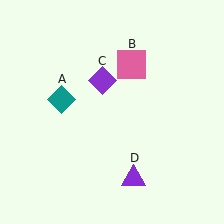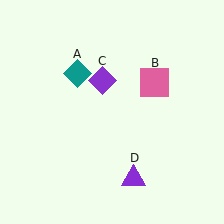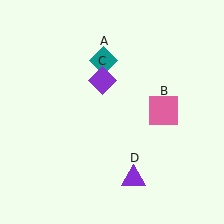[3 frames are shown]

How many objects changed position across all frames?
2 objects changed position: teal diamond (object A), pink square (object B).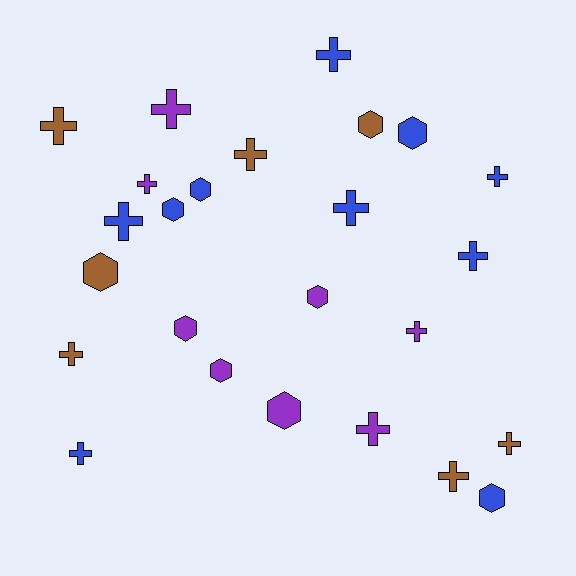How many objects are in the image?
There are 25 objects.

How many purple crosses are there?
There are 4 purple crosses.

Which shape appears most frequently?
Cross, with 15 objects.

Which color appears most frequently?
Blue, with 10 objects.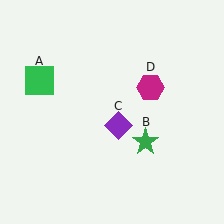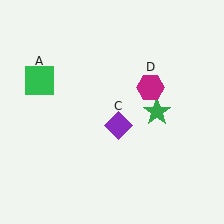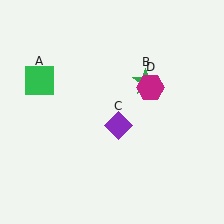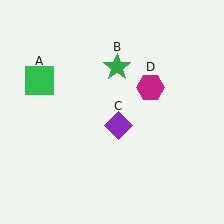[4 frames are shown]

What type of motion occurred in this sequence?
The green star (object B) rotated counterclockwise around the center of the scene.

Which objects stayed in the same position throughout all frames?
Green square (object A) and purple diamond (object C) and magenta hexagon (object D) remained stationary.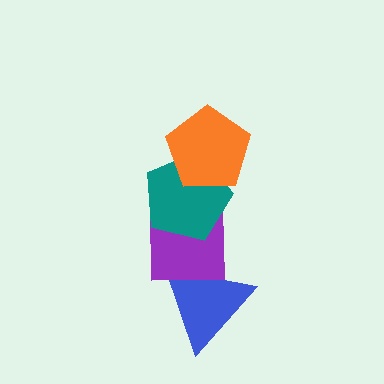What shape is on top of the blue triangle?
The purple square is on top of the blue triangle.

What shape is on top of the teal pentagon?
The orange pentagon is on top of the teal pentagon.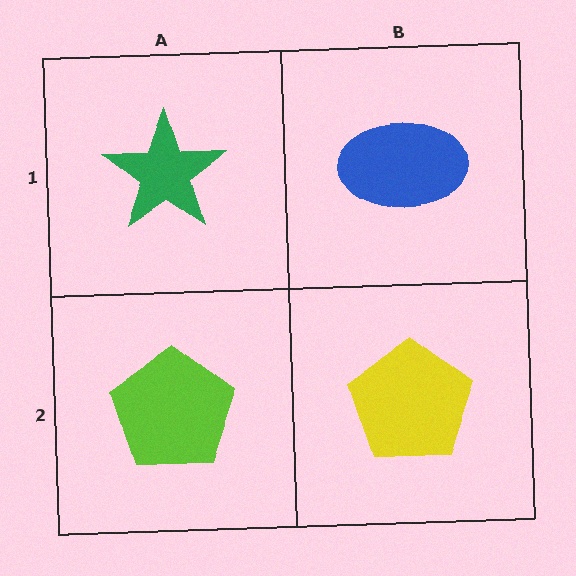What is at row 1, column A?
A green star.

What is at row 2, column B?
A yellow pentagon.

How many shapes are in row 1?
2 shapes.